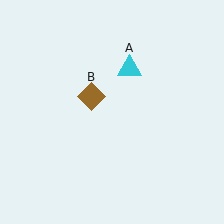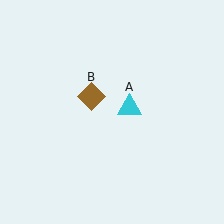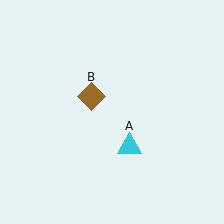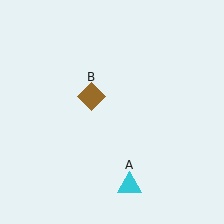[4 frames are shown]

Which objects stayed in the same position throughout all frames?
Brown diamond (object B) remained stationary.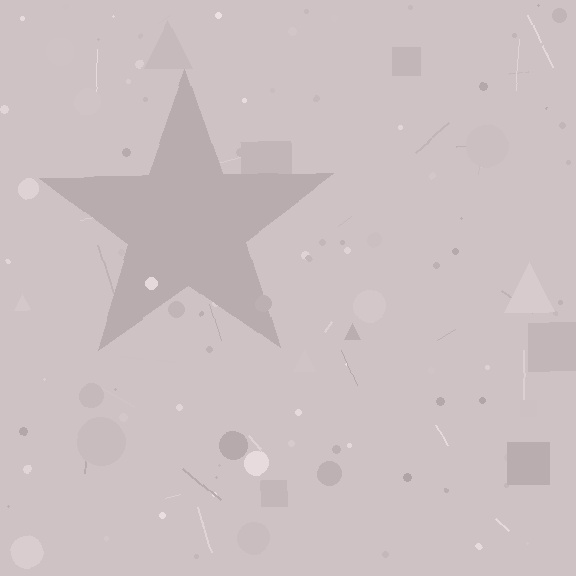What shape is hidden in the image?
A star is hidden in the image.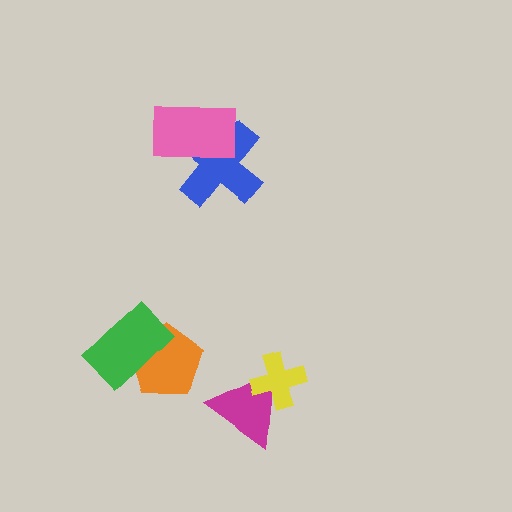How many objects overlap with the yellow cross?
1 object overlaps with the yellow cross.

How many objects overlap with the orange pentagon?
1 object overlaps with the orange pentagon.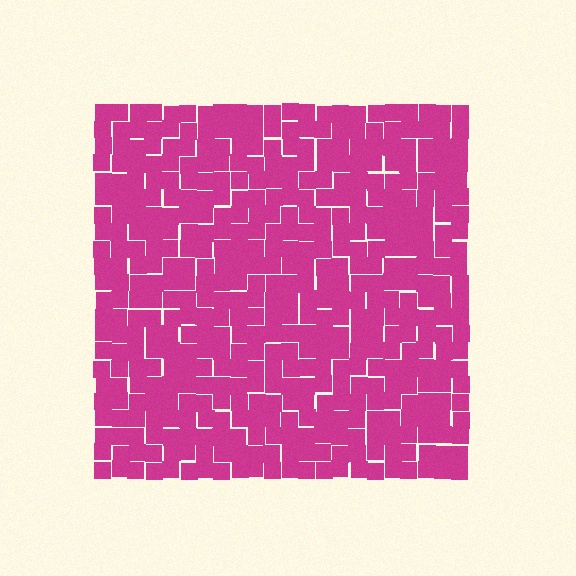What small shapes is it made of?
It is made of small squares.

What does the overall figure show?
The overall figure shows a square.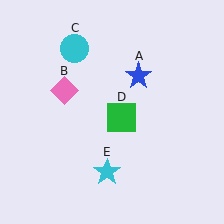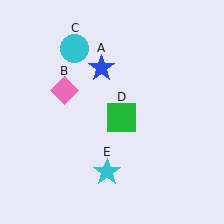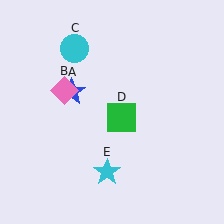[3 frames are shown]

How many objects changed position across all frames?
1 object changed position: blue star (object A).